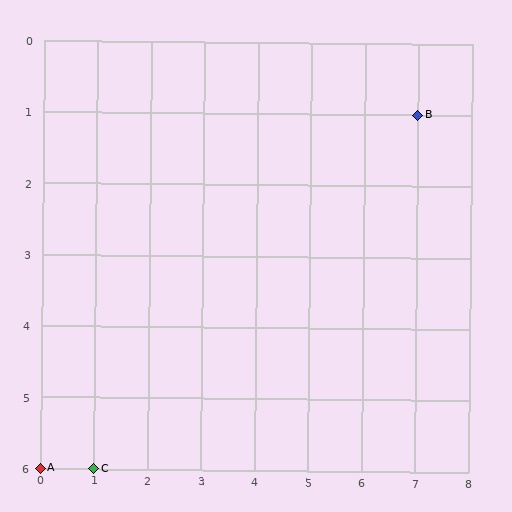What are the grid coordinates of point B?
Point B is at grid coordinates (7, 1).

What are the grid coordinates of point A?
Point A is at grid coordinates (0, 6).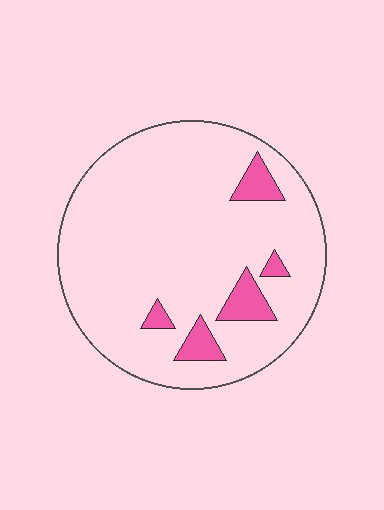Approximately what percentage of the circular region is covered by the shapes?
Approximately 10%.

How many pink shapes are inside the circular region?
5.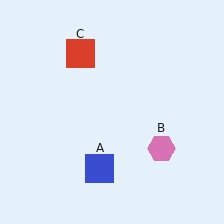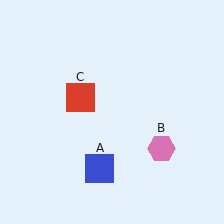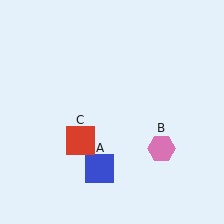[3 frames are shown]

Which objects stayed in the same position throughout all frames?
Blue square (object A) and pink hexagon (object B) remained stationary.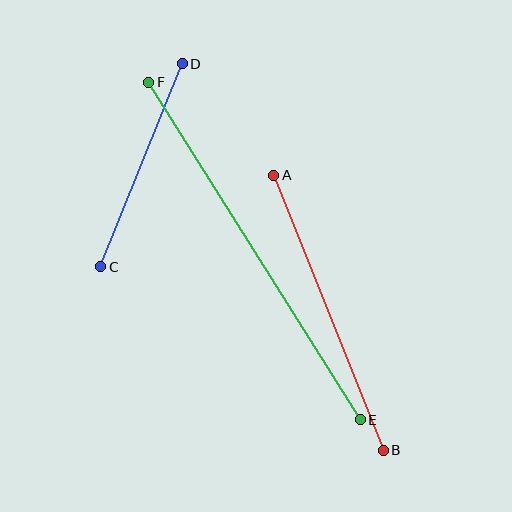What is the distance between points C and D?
The distance is approximately 219 pixels.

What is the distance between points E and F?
The distance is approximately 398 pixels.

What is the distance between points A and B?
The distance is approximately 296 pixels.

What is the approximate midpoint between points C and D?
The midpoint is at approximately (142, 165) pixels.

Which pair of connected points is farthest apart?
Points E and F are farthest apart.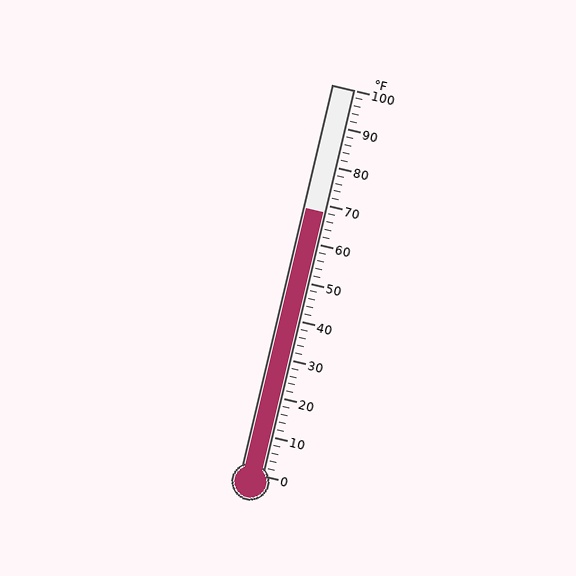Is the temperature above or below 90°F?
The temperature is below 90°F.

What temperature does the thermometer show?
The thermometer shows approximately 68°F.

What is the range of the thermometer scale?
The thermometer scale ranges from 0°F to 100°F.